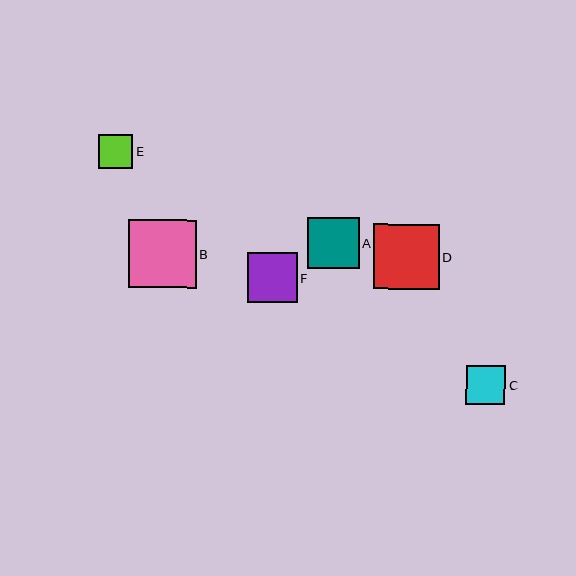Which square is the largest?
Square B is the largest with a size of approximately 68 pixels.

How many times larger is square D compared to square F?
Square D is approximately 1.3 times the size of square F.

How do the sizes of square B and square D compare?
Square B and square D are approximately the same size.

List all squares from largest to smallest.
From largest to smallest: B, D, A, F, C, E.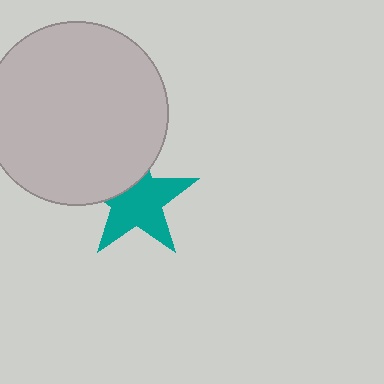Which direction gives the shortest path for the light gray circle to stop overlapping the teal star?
Moving up gives the shortest separation.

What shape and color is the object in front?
The object in front is a light gray circle.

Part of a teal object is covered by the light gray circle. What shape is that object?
It is a star.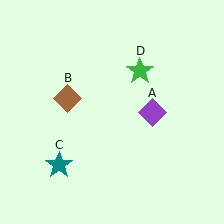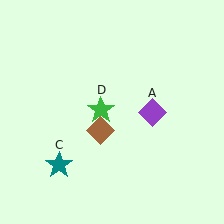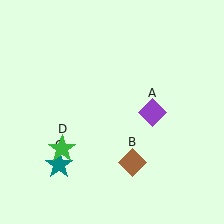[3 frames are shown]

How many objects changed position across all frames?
2 objects changed position: brown diamond (object B), green star (object D).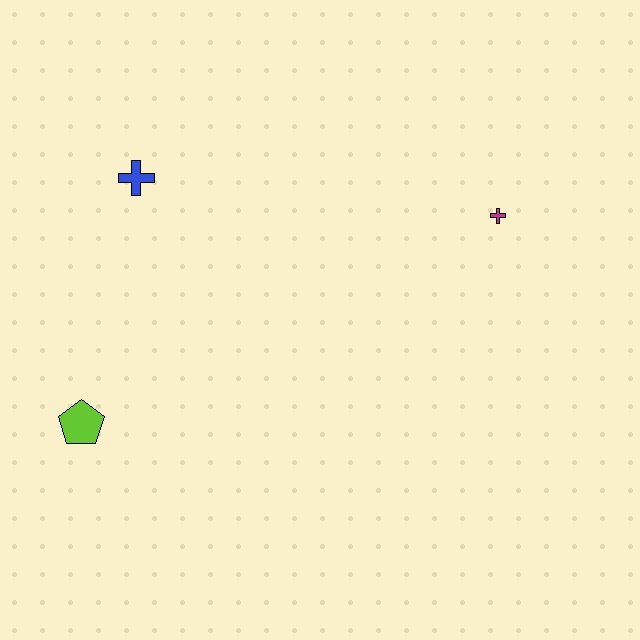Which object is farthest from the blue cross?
The magenta cross is farthest from the blue cross.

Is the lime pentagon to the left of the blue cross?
Yes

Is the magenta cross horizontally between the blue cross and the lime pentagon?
No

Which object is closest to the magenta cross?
The blue cross is closest to the magenta cross.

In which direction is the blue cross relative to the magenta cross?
The blue cross is to the left of the magenta cross.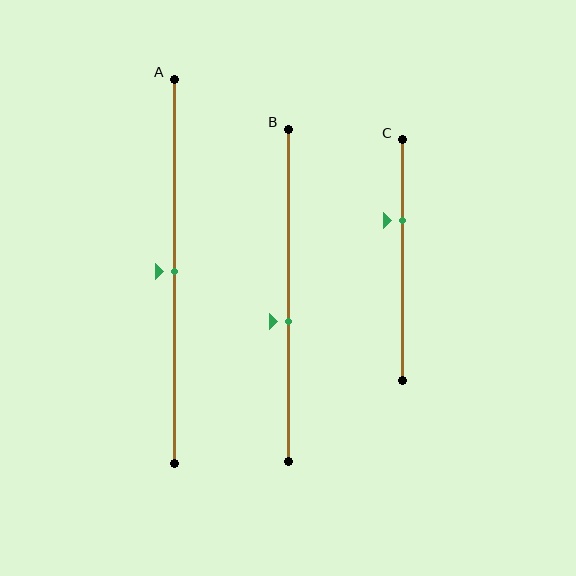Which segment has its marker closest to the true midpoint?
Segment A has its marker closest to the true midpoint.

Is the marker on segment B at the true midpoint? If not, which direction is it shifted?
No, the marker on segment B is shifted downward by about 8% of the segment length.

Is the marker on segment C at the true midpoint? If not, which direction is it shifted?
No, the marker on segment C is shifted upward by about 17% of the segment length.